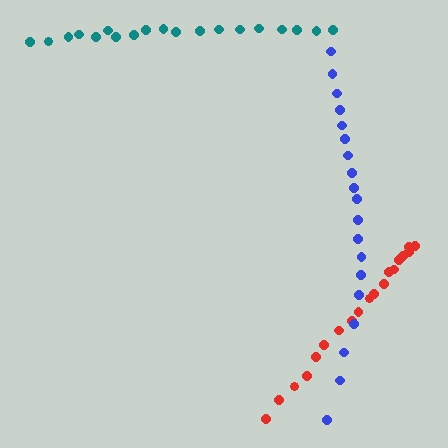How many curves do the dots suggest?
There are 3 distinct paths.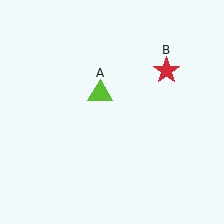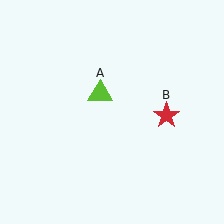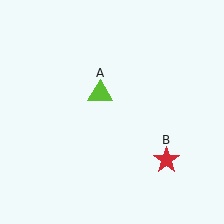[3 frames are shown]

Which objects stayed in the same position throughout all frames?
Lime triangle (object A) remained stationary.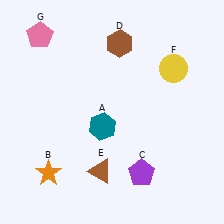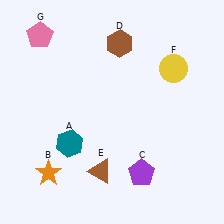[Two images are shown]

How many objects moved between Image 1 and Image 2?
1 object moved between the two images.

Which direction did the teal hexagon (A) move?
The teal hexagon (A) moved left.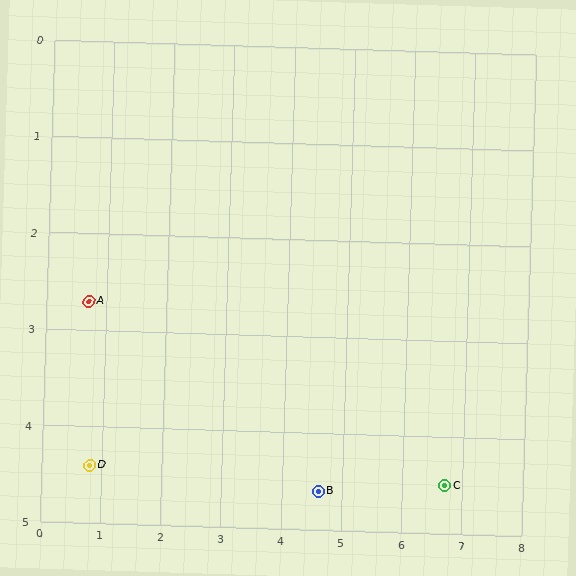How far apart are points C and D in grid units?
Points C and D are about 5.9 grid units apart.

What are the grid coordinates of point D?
Point D is at approximately (0.8, 4.4).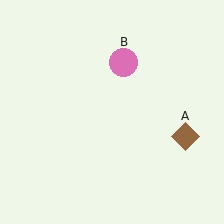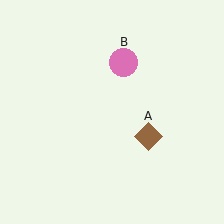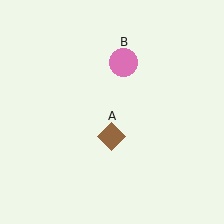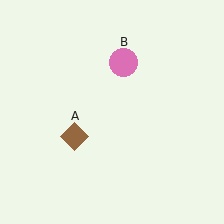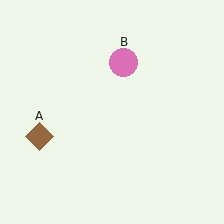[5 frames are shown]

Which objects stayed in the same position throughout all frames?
Pink circle (object B) remained stationary.